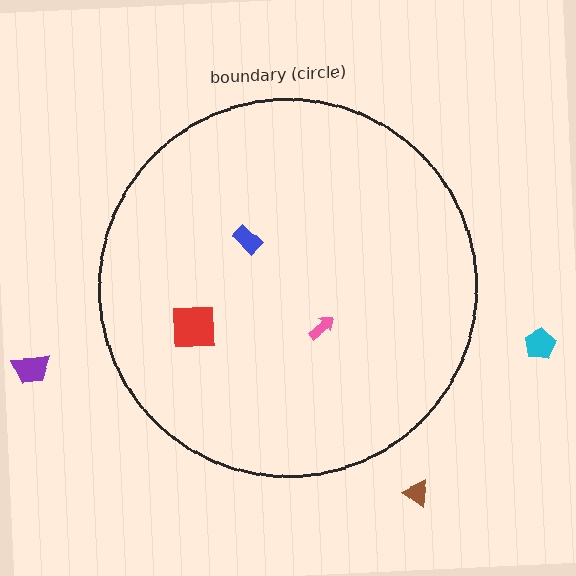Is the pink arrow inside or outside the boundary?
Inside.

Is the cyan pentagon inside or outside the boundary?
Outside.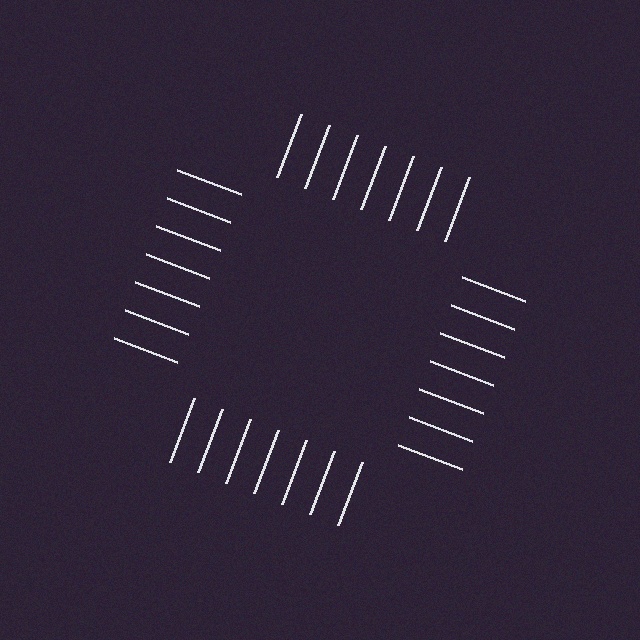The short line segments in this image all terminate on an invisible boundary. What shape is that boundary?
An illusory square — the line segments terminate on its edges but no continuous stroke is drawn.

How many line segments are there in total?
28 — 7 along each of the 4 edges.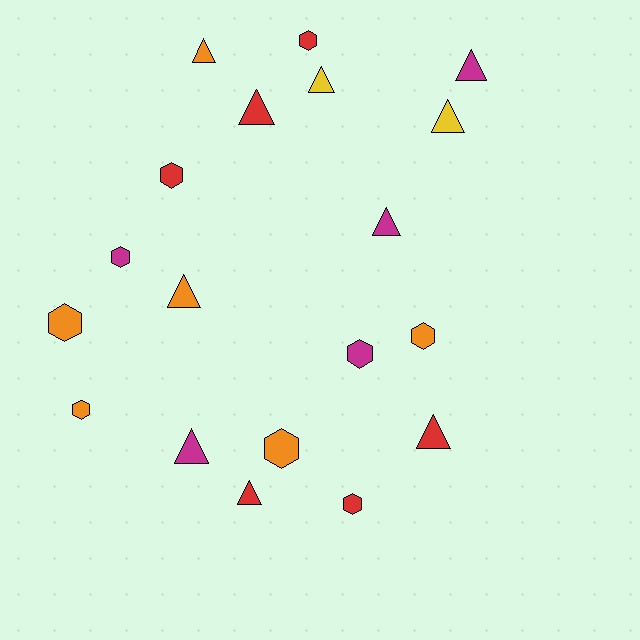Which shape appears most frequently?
Triangle, with 10 objects.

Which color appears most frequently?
Red, with 6 objects.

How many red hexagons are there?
There are 3 red hexagons.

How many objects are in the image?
There are 19 objects.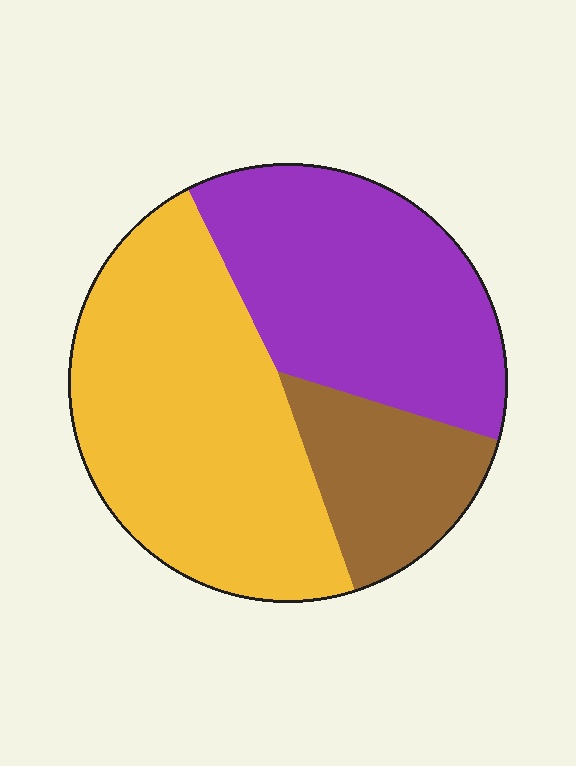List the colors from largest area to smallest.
From largest to smallest: yellow, purple, brown.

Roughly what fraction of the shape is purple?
Purple covers around 35% of the shape.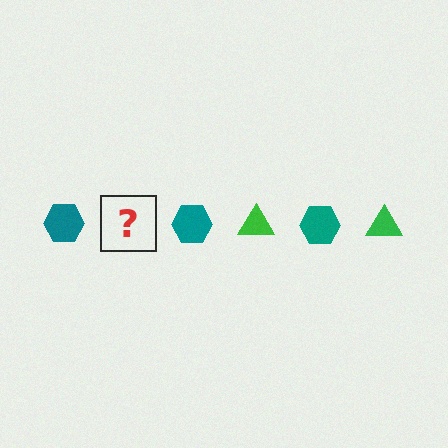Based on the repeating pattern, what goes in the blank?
The blank should be a green triangle.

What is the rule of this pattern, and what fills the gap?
The rule is that the pattern alternates between teal hexagon and green triangle. The gap should be filled with a green triangle.